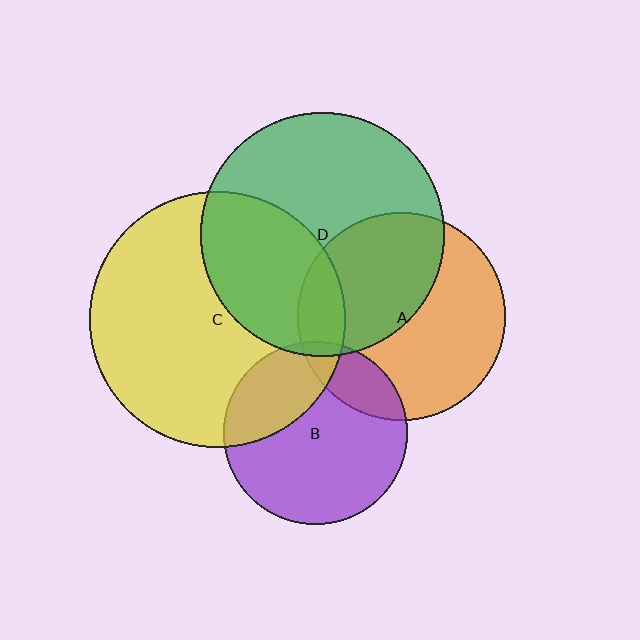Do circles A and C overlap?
Yes.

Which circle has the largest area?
Circle C (yellow).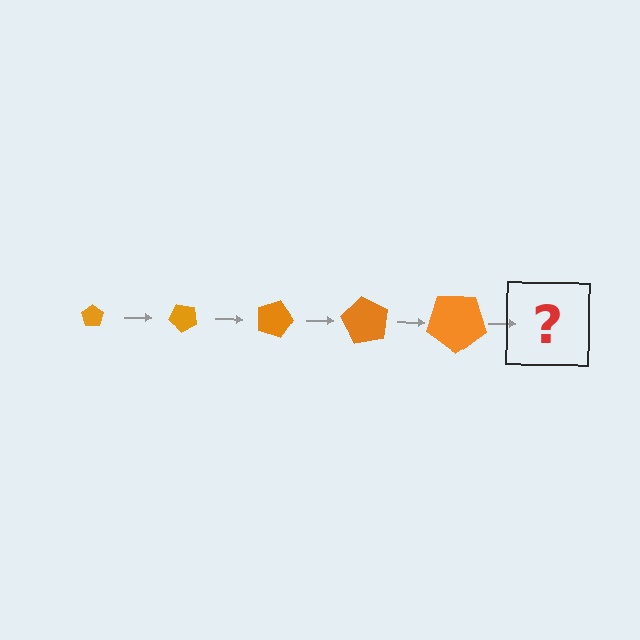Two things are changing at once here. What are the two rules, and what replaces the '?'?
The two rules are that the pentagon grows larger each step and it rotates 45 degrees each step. The '?' should be a pentagon, larger than the previous one and rotated 225 degrees from the start.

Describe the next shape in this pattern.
It should be a pentagon, larger than the previous one and rotated 225 degrees from the start.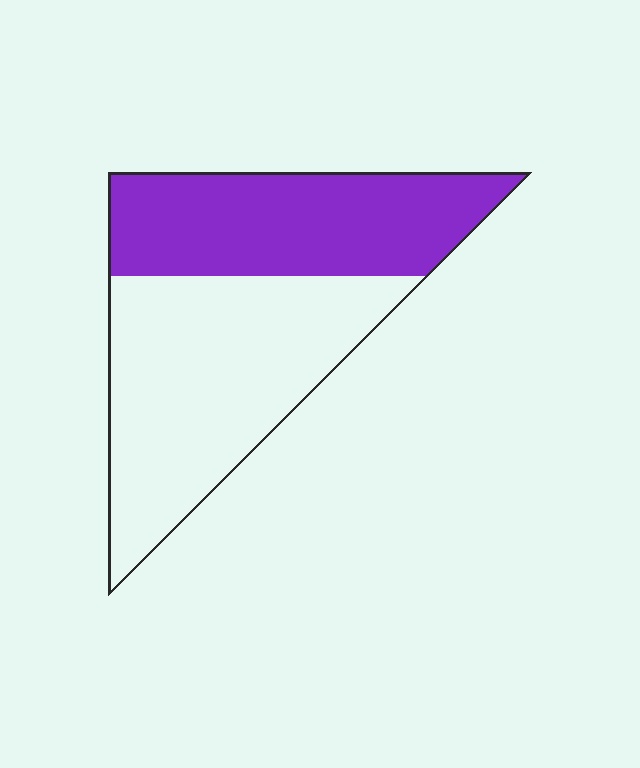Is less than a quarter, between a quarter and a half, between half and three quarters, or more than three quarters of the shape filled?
Between a quarter and a half.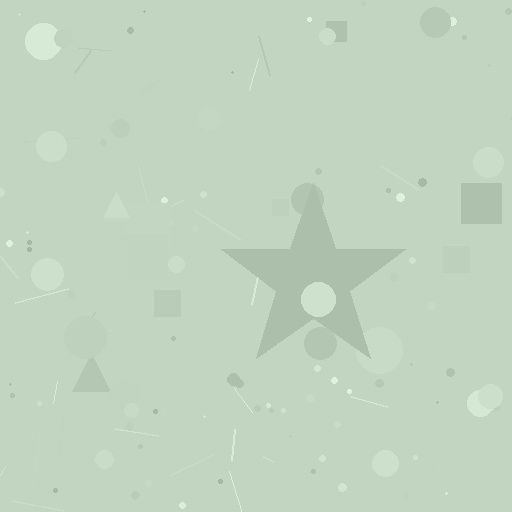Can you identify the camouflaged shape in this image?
The camouflaged shape is a star.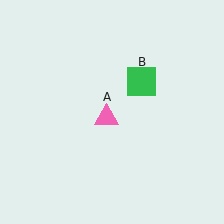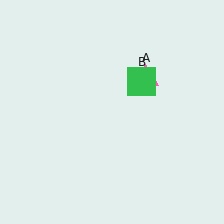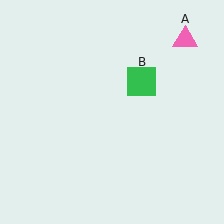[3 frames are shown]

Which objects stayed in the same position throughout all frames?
Green square (object B) remained stationary.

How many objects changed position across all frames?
1 object changed position: pink triangle (object A).